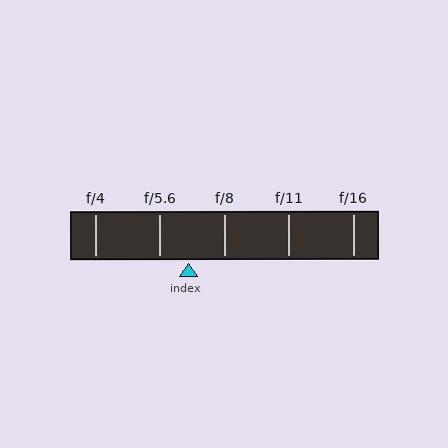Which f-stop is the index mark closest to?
The index mark is closest to f/5.6.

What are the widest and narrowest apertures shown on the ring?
The widest aperture shown is f/4 and the narrowest is f/16.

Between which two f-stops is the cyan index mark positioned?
The index mark is between f/5.6 and f/8.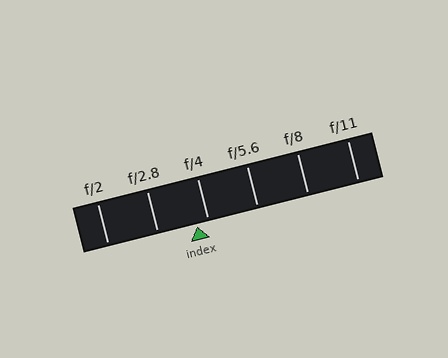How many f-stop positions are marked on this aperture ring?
There are 6 f-stop positions marked.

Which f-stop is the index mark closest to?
The index mark is closest to f/4.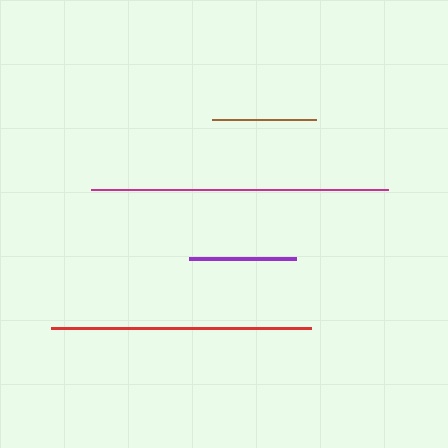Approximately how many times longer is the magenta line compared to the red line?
The magenta line is approximately 1.1 times the length of the red line.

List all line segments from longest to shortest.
From longest to shortest: magenta, red, purple, brown.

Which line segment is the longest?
The magenta line is the longest at approximately 296 pixels.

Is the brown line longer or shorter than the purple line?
The purple line is longer than the brown line.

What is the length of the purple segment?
The purple segment is approximately 107 pixels long.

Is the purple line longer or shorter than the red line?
The red line is longer than the purple line.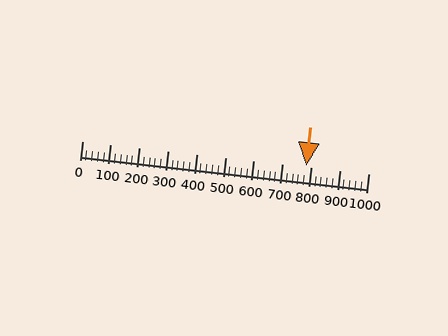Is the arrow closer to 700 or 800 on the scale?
The arrow is closer to 800.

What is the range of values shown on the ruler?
The ruler shows values from 0 to 1000.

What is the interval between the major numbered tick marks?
The major tick marks are spaced 100 units apart.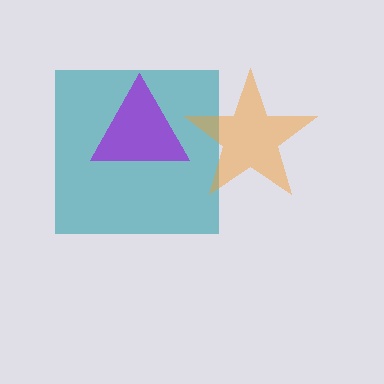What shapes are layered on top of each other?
The layered shapes are: a teal square, a purple triangle, an orange star.